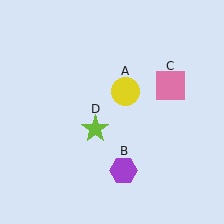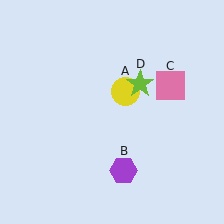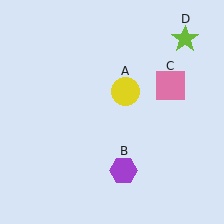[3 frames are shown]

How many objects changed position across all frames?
1 object changed position: lime star (object D).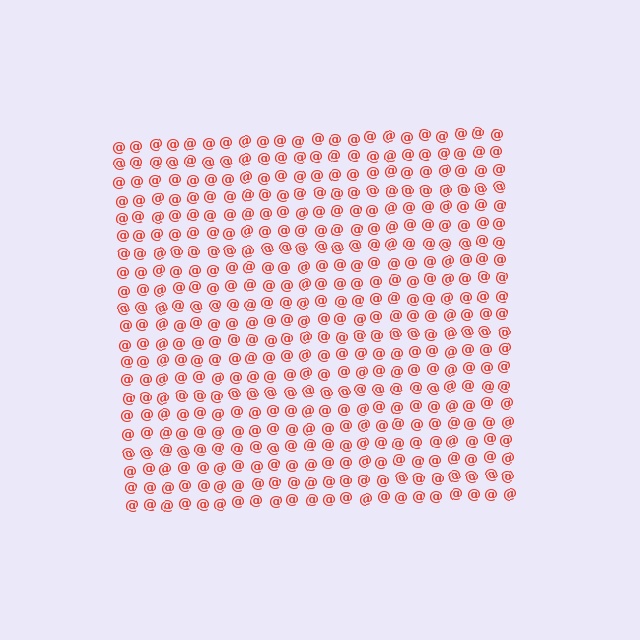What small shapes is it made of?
It is made of small at signs.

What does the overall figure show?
The overall figure shows a square.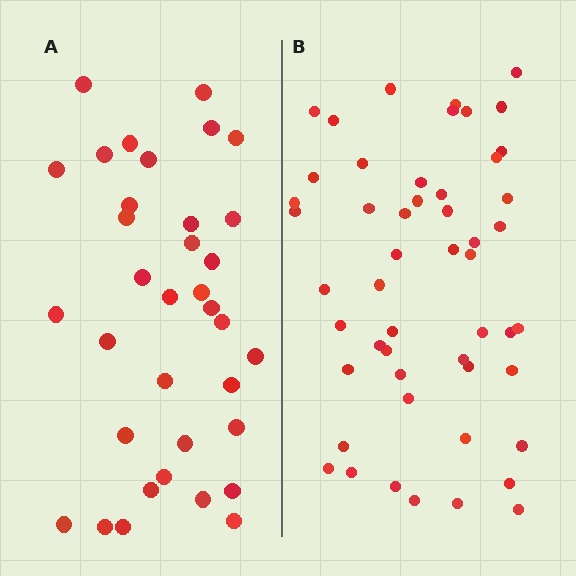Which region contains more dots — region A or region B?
Region B (the right region) has more dots.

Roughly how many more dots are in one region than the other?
Region B has approximately 15 more dots than region A.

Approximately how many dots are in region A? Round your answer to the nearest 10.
About 40 dots. (The exact count is 35, which rounds to 40.)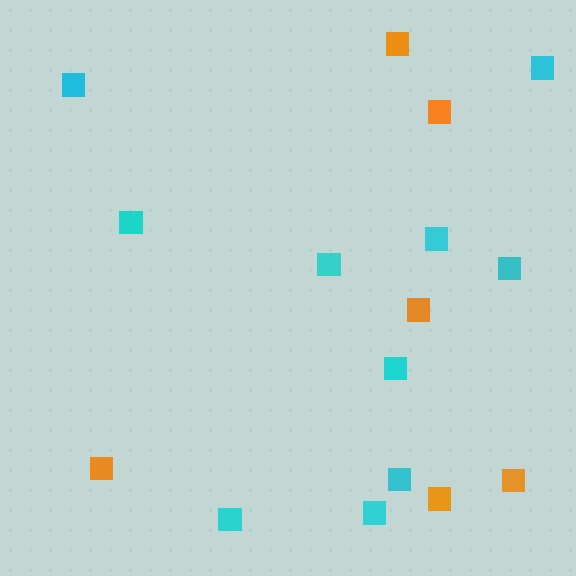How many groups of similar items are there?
There are 2 groups: one group of orange squares (6) and one group of cyan squares (10).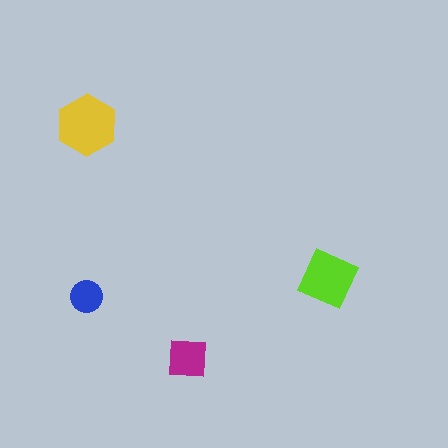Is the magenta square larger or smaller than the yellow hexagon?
Smaller.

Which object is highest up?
The yellow hexagon is topmost.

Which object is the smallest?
The blue circle.